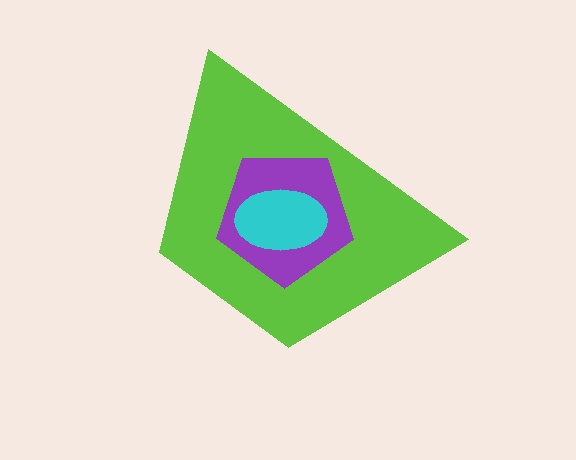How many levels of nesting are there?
3.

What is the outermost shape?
The lime trapezoid.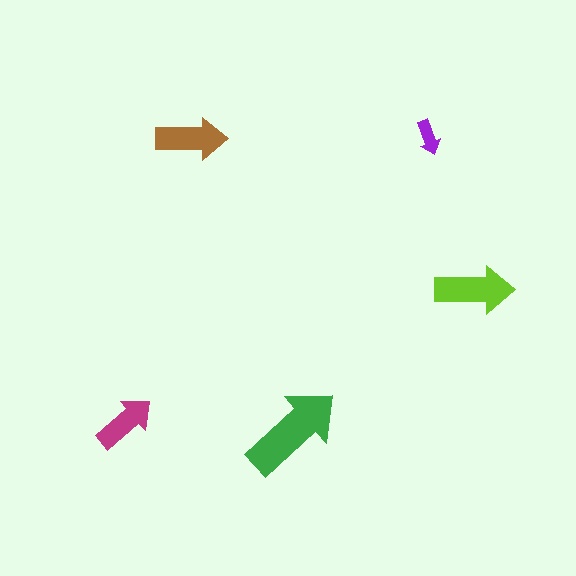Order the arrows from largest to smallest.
the green one, the lime one, the brown one, the magenta one, the purple one.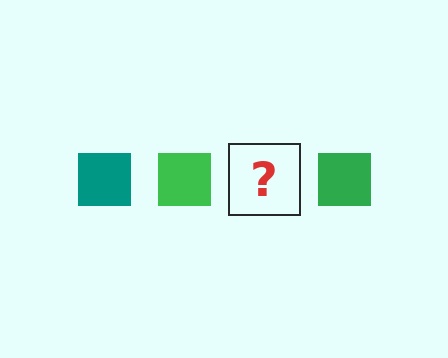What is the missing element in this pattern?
The missing element is a teal square.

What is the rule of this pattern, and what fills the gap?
The rule is that the pattern cycles through teal, green squares. The gap should be filled with a teal square.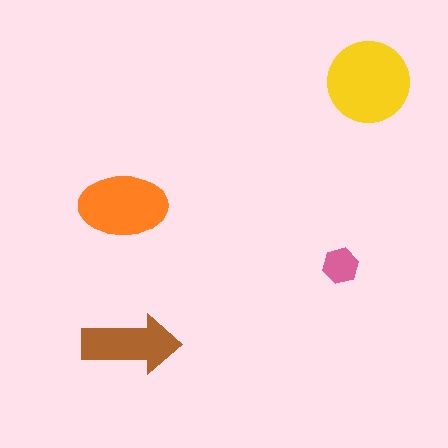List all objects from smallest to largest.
The pink hexagon, the brown arrow, the orange ellipse, the yellow circle.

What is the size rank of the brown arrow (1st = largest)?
3rd.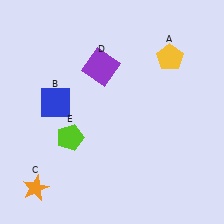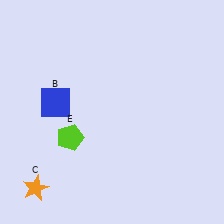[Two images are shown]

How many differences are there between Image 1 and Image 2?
There are 2 differences between the two images.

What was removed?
The yellow pentagon (A), the purple square (D) were removed in Image 2.